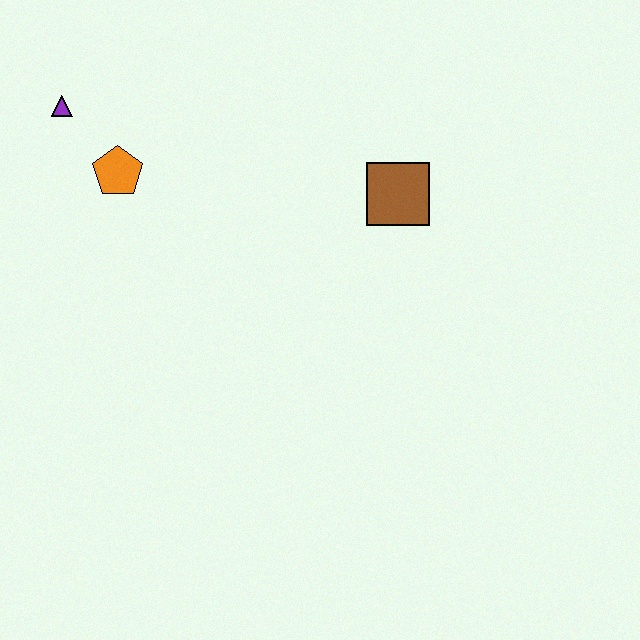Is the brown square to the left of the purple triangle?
No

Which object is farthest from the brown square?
The purple triangle is farthest from the brown square.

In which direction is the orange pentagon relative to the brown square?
The orange pentagon is to the left of the brown square.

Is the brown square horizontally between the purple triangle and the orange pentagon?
No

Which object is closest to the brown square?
The orange pentagon is closest to the brown square.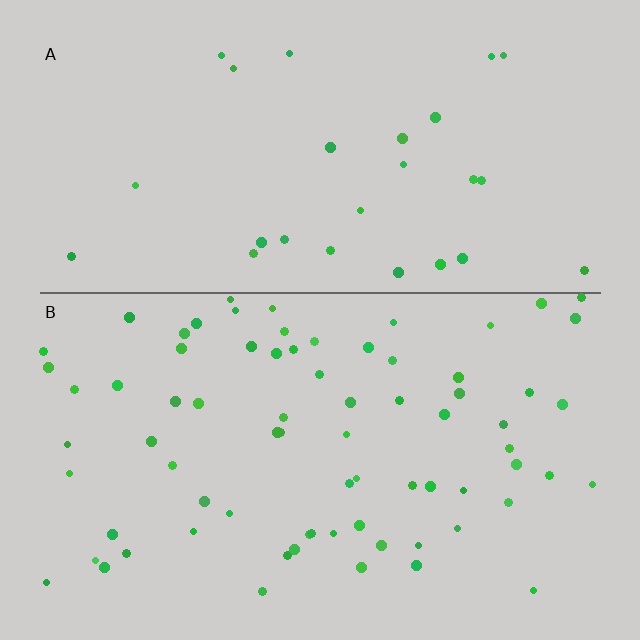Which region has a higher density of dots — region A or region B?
B (the bottom).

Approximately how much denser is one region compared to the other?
Approximately 2.7× — region B over region A.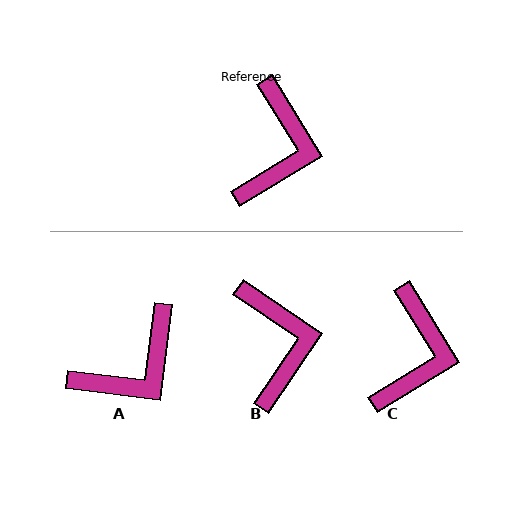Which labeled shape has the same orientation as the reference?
C.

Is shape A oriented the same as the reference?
No, it is off by about 38 degrees.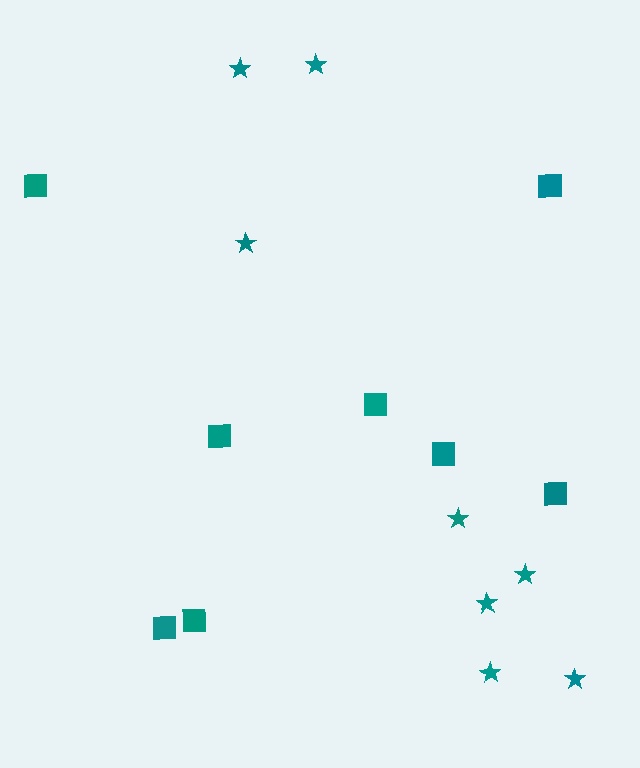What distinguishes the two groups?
There are 2 groups: one group of squares (8) and one group of stars (8).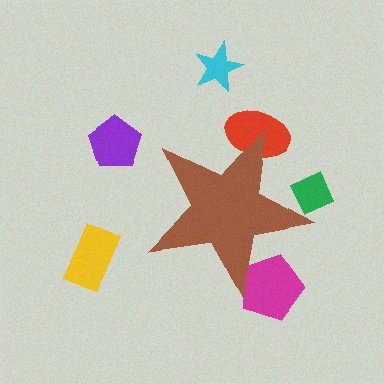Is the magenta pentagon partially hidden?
Yes, the magenta pentagon is partially hidden behind the brown star.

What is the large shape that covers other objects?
A brown star.